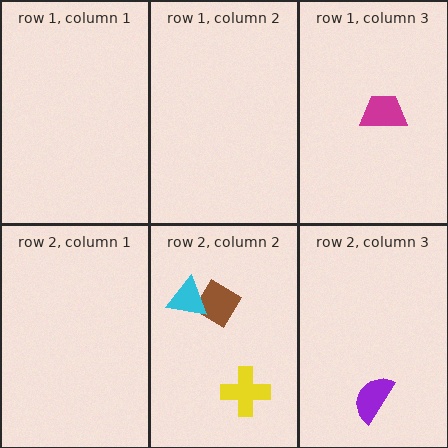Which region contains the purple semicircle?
The row 2, column 3 region.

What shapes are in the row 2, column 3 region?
The purple semicircle.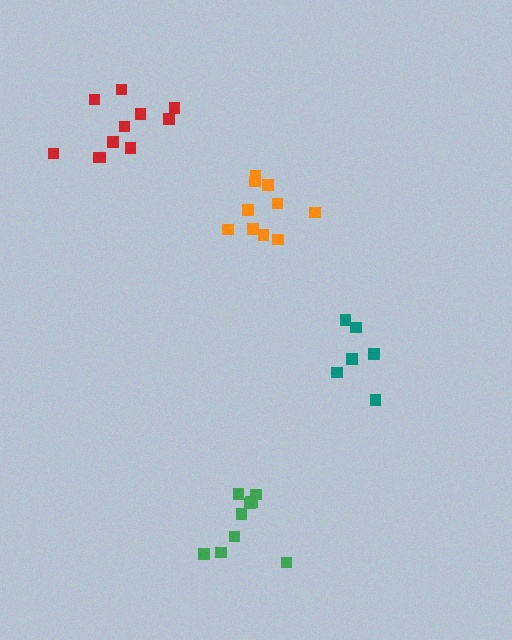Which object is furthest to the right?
The teal cluster is rightmost.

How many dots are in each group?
Group 1: 11 dots, Group 2: 10 dots, Group 3: 10 dots, Group 4: 6 dots (37 total).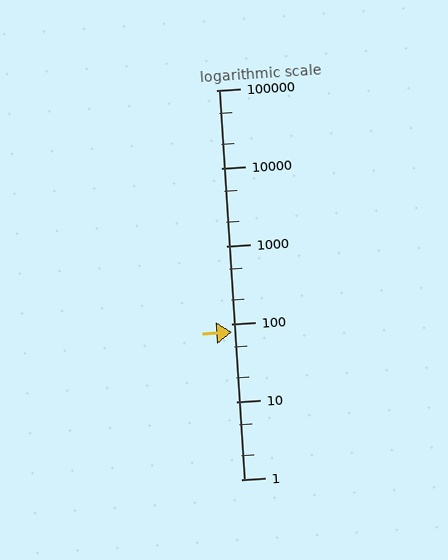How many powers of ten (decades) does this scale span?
The scale spans 5 decades, from 1 to 100000.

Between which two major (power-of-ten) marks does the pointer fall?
The pointer is between 10 and 100.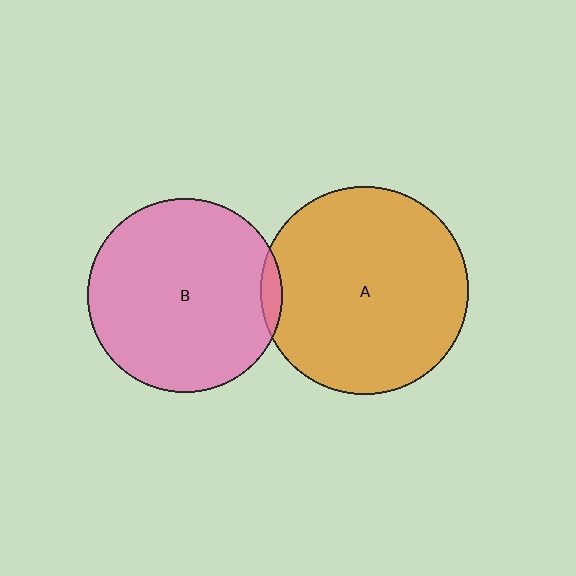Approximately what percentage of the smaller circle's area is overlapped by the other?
Approximately 5%.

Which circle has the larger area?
Circle A (orange).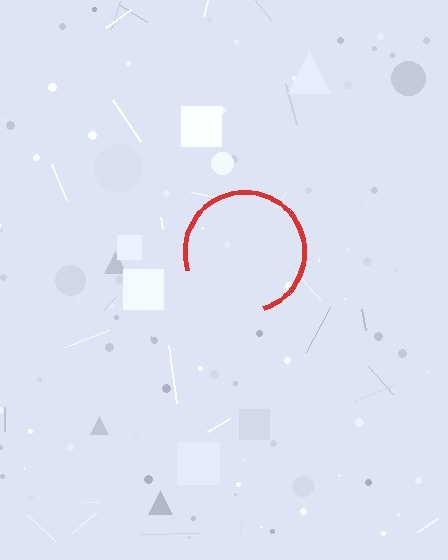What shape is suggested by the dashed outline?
The dashed outline suggests a circle.